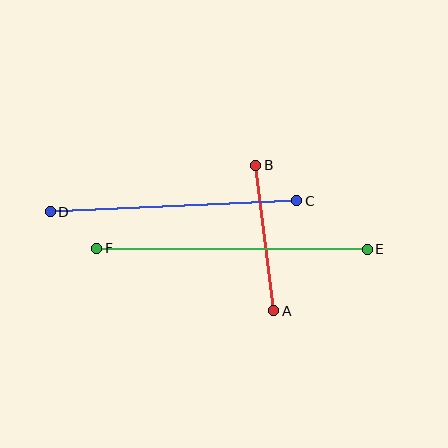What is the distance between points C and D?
The distance is approximately 247 pixels.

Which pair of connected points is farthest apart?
Points E and F are farthest apart.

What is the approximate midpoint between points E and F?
The midpoint is at approximately (232, 249) pixels.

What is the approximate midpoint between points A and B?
The midpoint is at approximately (265, 238) pixels.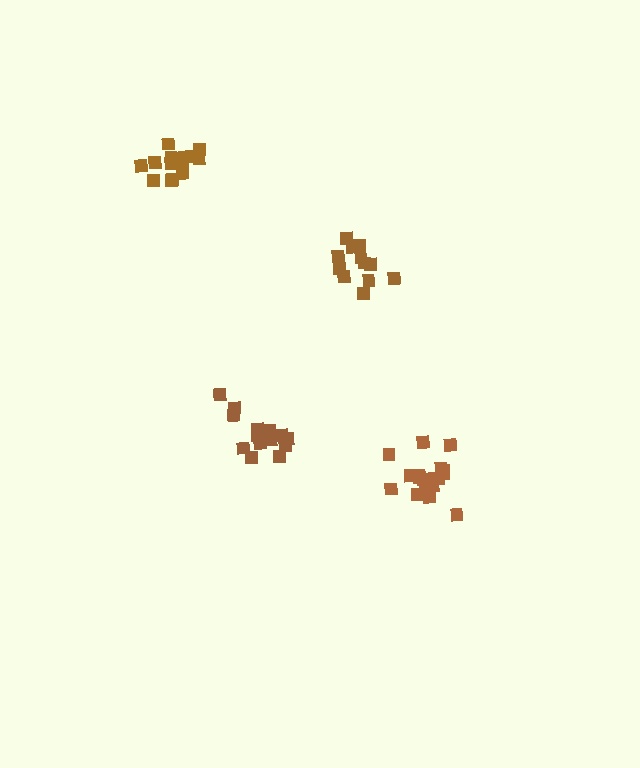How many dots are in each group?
Group 1: 17 dots, Group 2: 15 dots, Group 3: 18 dots, Group 4: 12 dots (62 total).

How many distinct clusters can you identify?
There are 4 distinct clusters.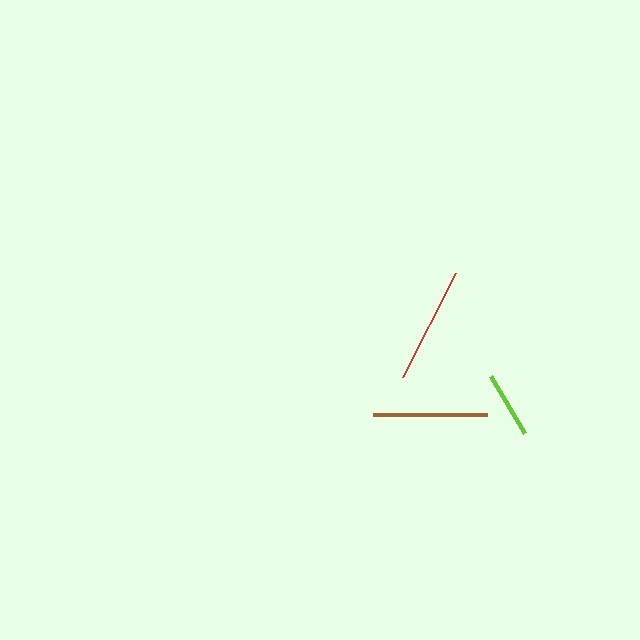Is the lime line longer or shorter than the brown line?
The brown line is longer than the lime line.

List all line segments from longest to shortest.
From longest to shortest: red, brown, lime.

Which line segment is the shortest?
The lime line is the shortest at approximately 66 pixels.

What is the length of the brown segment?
The brown segment is approximately 114 pixels long.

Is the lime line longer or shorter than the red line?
The red line is longer than the lime line.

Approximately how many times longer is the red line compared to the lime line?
The red line is approximately 1.8 times the length of the lime line.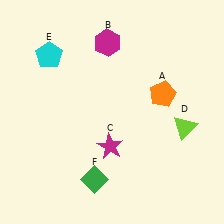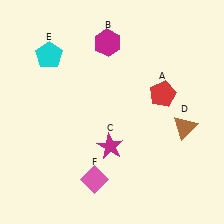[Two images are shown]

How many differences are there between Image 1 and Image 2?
There are 3 differences between the two images.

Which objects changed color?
A changed from orange to red. D changed from lime to brown. F changed from green to pink.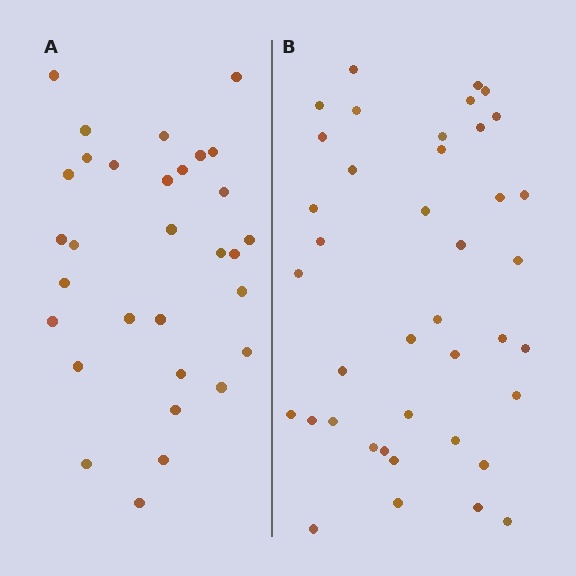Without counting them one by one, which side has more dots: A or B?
Region B (the right region) has more dots.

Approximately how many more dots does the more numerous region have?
Region B has roughly 8 or so more dots than region A.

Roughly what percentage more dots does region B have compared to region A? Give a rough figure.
About 30% more.